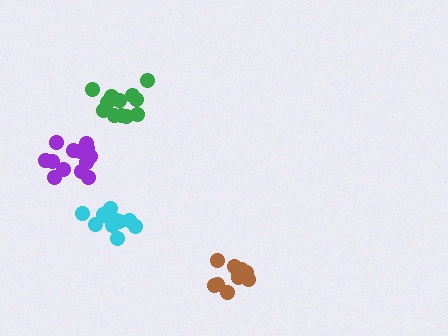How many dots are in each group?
Group 1: 13 dots, Group 2: 12 dots, Group 3: 11 dots, Group 4: 11 dots (47 total).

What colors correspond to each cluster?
The clusters are colored: purple, green, brown, cyan.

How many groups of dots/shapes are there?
There are 4 groups.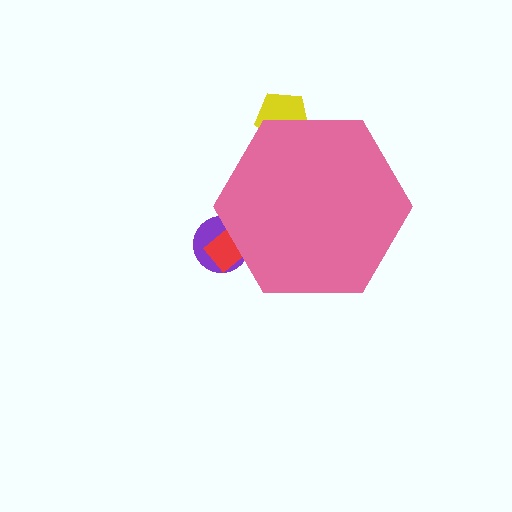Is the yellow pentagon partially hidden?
Yes, the yellow pentagon is partially hidden behind the pink hexagon.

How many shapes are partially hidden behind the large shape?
3 shapes are partially hidden.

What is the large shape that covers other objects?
A pink hexagon.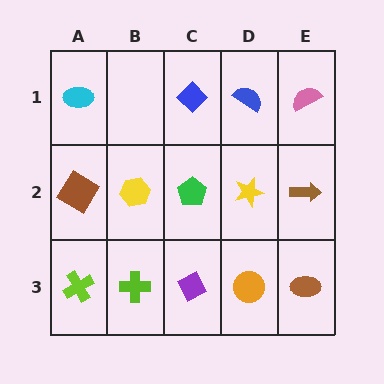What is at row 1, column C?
A blue diamond.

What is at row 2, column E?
A brown arrow.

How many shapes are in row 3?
5 shapes.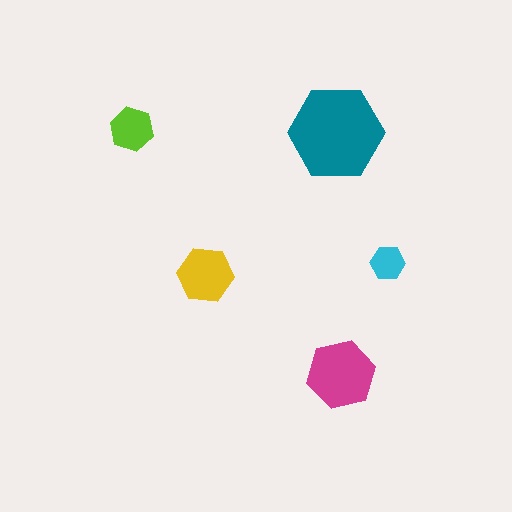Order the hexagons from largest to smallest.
the teal one, the magenta one, the yellow one, the lime one, the cyan one.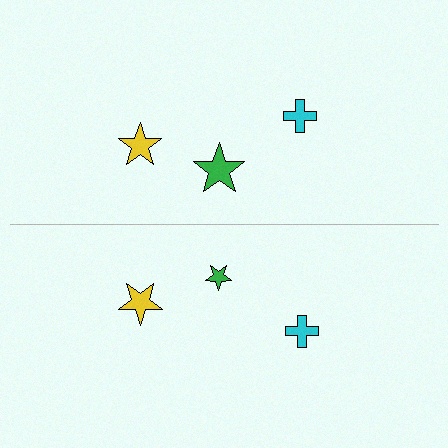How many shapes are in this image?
There are 6 shapes in this image.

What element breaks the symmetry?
The green star on the bottom side has a different size than its mirror counterpart.